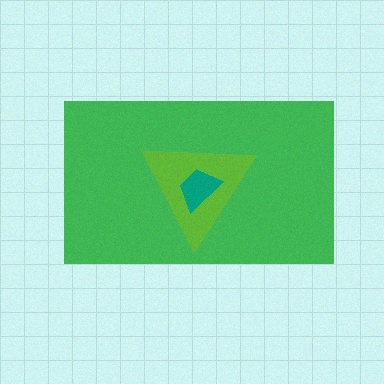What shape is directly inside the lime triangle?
The teal trapezoid.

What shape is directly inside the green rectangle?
The lime triangle.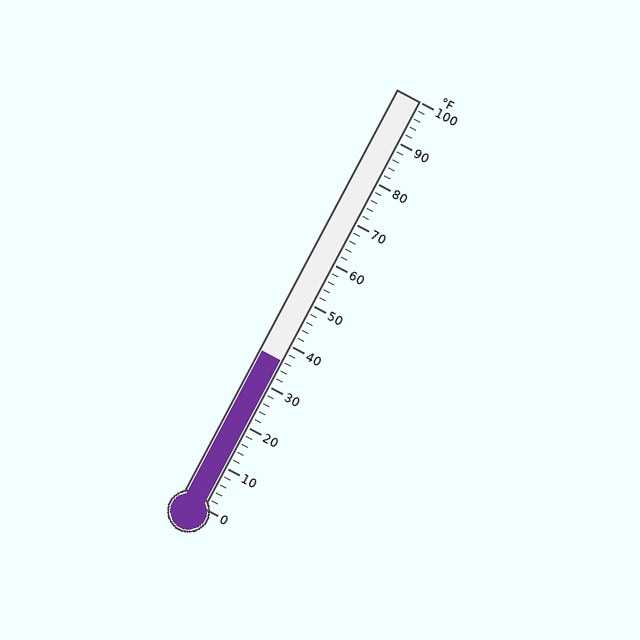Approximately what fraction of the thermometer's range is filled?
The thermometer is filled to approximately 35% of its range.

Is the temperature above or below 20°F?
The temperature is above 20°F.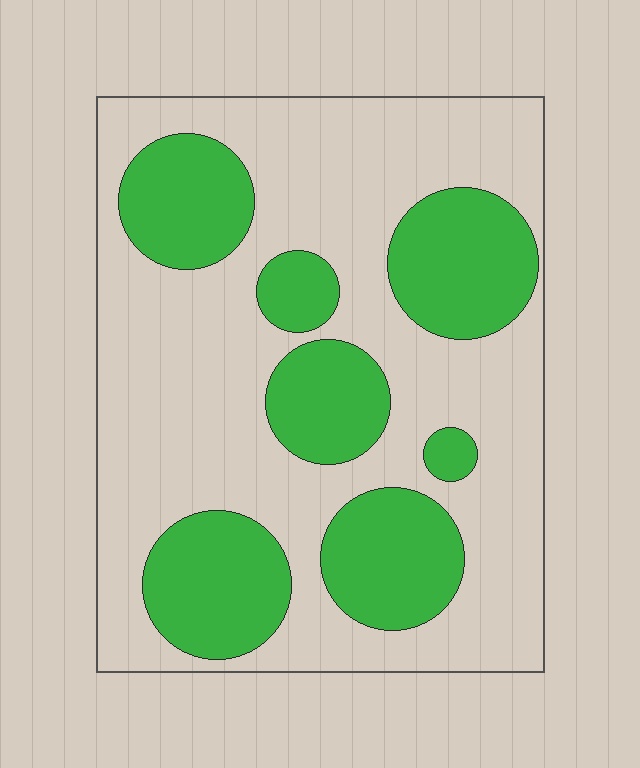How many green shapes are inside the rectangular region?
7.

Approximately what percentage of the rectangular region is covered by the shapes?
Approximately 35%.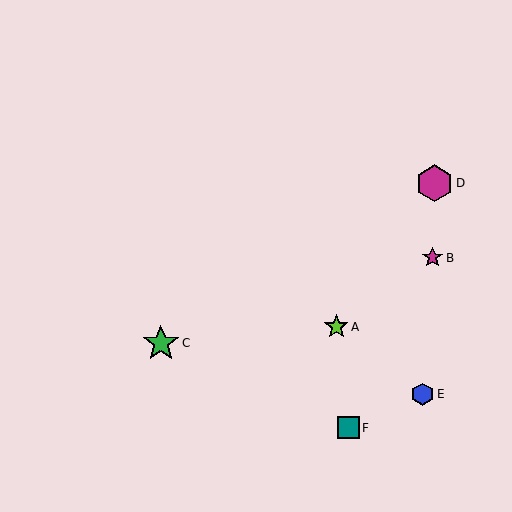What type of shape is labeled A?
Shape A is a lime star.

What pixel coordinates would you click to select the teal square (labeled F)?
Click at (348, 428) to select the teal square F.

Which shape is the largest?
The magenta hexagon (labeled D) is the largest.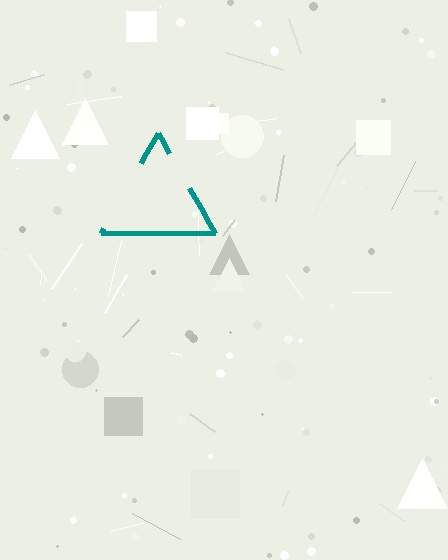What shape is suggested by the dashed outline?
The dashed outline suggests a triangle.